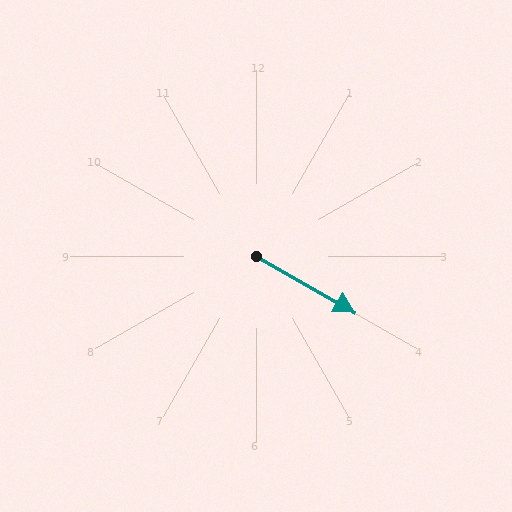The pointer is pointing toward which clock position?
Roughly 4 o'clock.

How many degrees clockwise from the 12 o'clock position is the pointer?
Approximately 120 degrees.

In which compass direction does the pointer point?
Southeast.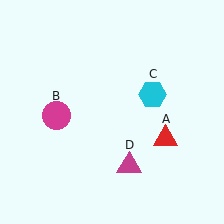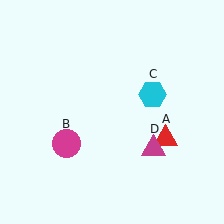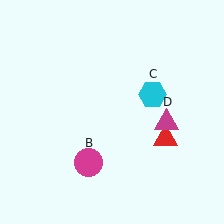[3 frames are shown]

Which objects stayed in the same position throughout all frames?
Red triangle (object A) and cyan hexagon (object C) remained stationary.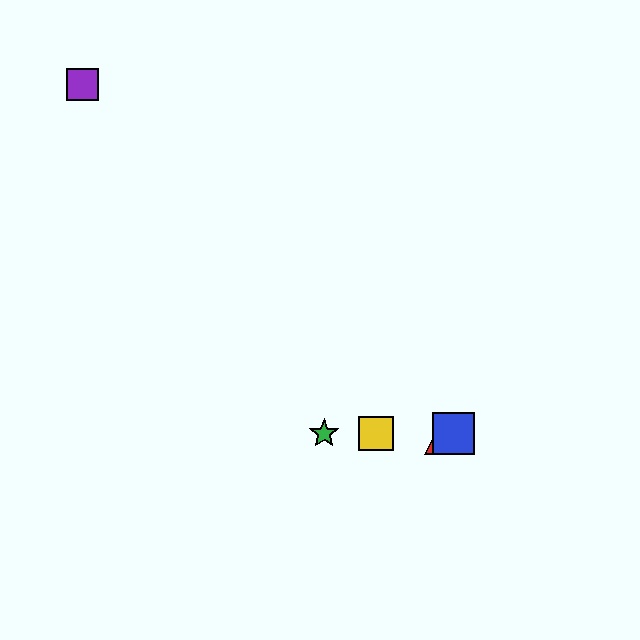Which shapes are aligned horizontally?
The red triangle, the blue square, the green star, the yellow square are aligned horizontally.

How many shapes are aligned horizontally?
4 shapes (the red triangle, the blue square, the green star, the yellow square) are aligned horizontally.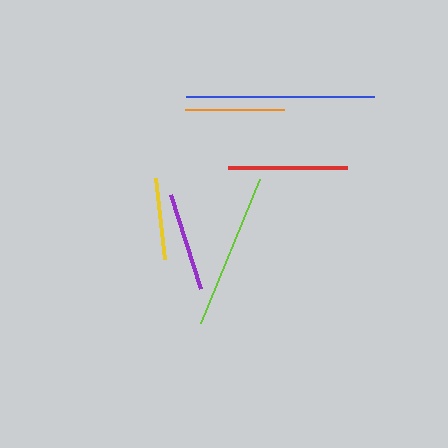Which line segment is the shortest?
The yellow line is the shortest at approximately 82 pixels.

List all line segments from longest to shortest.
From longest to shortest: blue, lime, red, purple, orange, yellow.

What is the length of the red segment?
The red segment is approximately 119 pixels long.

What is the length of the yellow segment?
The yellow segment is approximately 82 pixels long.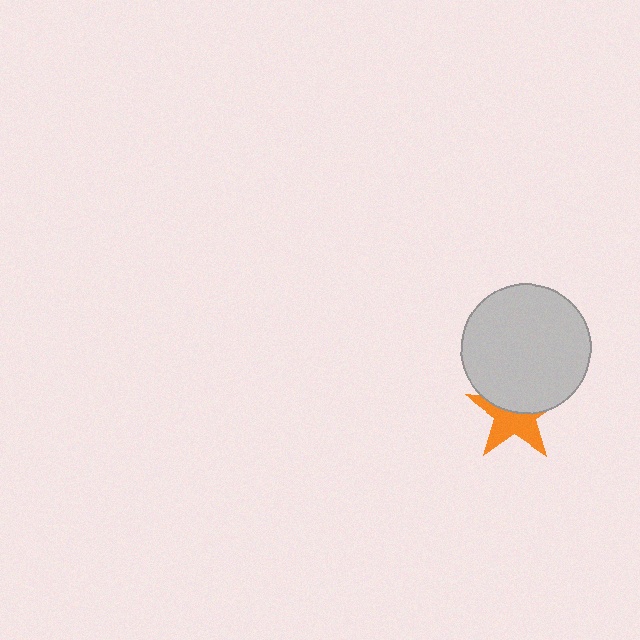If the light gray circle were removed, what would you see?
You would see the complete orange star.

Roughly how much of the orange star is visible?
About half of it is visible (roughly 53%).